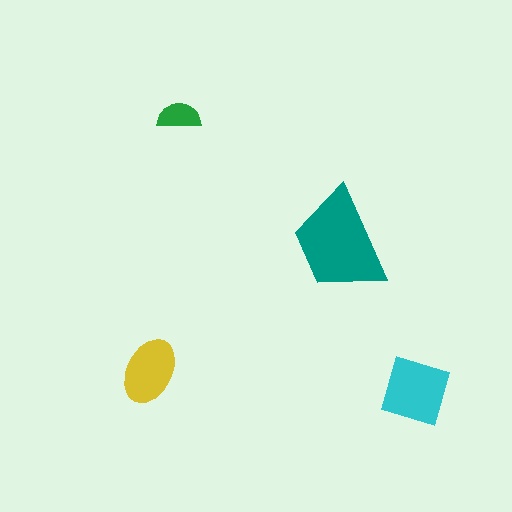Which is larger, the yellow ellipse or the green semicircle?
The yellow ellipse.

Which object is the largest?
The teal trapezoid.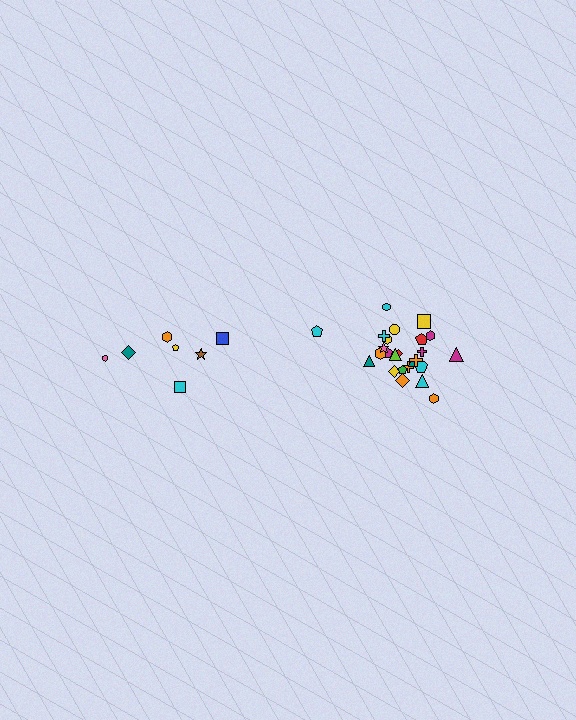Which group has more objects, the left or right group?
The right group.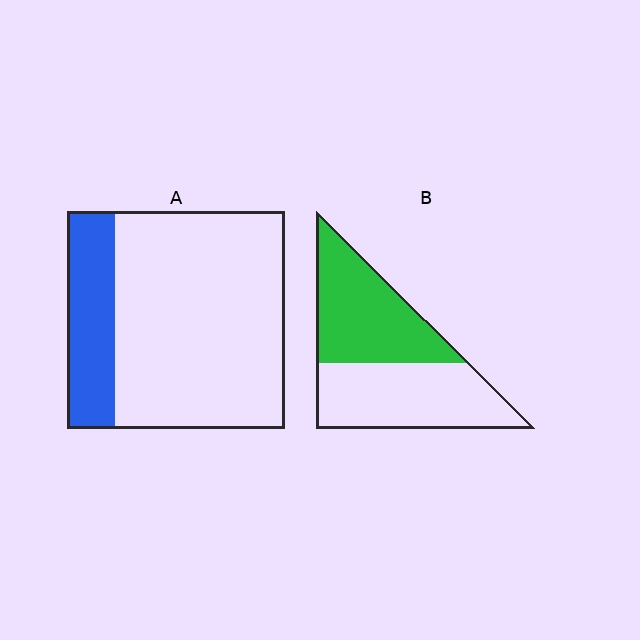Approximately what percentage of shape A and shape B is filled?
A is approximately 20% and B is approximately 50%.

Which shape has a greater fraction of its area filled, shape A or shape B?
Shape B.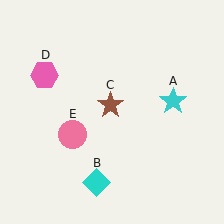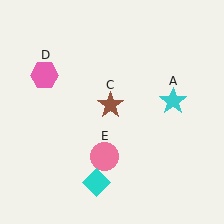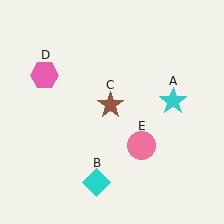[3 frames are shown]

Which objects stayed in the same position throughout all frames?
Cyan star (object A) and cyan diamond (object B) and brown star (object C) and pink hexagon (object D) remained stationary.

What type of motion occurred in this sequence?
The pink circle (object E) rotated counterclockwise around the center of the scene.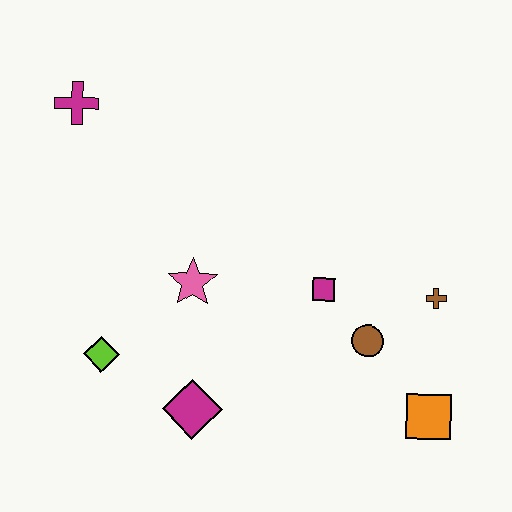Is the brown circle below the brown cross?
Yes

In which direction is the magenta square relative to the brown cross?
The magenta square is to the left of the brown cross.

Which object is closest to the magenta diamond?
The lime diamond is closest to the magenta diamond.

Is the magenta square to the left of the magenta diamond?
No